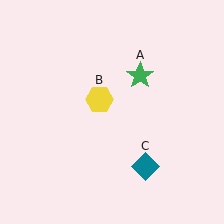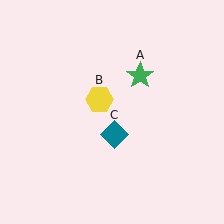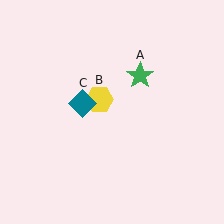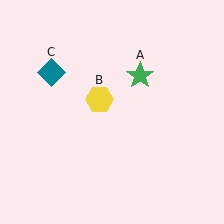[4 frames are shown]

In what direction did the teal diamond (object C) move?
The teal diamond (object C) moved up and to the left.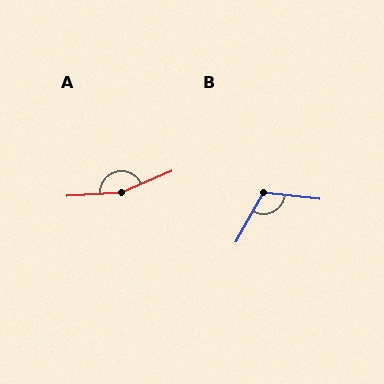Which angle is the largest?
A, at approximately 161 degrees.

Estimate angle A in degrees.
Approximately 161 degrees.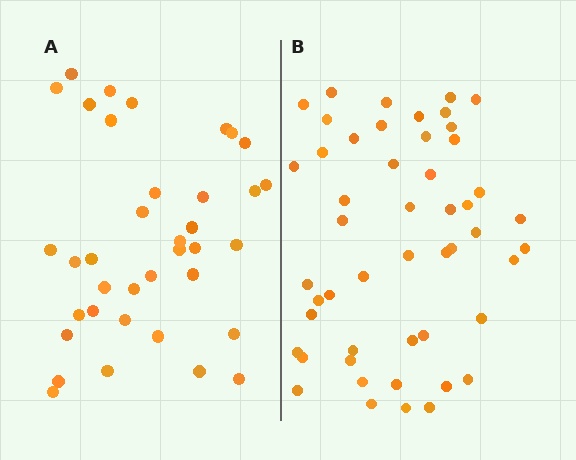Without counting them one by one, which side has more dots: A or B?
Region B (the right region) has more dots.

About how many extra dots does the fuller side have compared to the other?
Region B has approximately 15 more dots than region A.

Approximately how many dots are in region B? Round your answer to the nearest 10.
About 50 dots.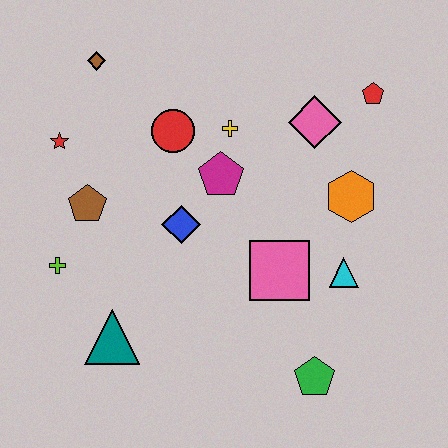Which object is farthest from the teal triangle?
The red pentagon is farthest from the teal triangle.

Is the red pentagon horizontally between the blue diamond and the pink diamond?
No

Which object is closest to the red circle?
The yellow cross is closest to the red circle.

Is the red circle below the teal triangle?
No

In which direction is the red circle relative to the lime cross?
The red circle is above the lime cross.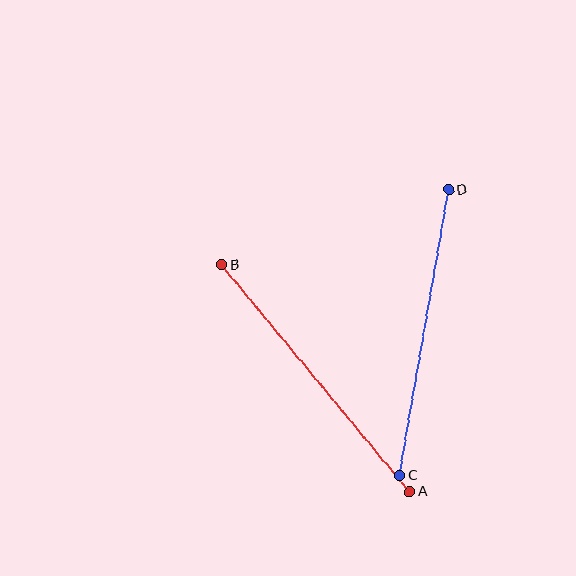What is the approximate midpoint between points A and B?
The midpoint is at approximately (316, 378) pixels.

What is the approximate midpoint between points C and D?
The midpoint is at approximately (424, 333) pixels.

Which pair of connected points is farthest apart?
Points A and B are farthest apart.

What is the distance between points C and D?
The distance is approximately 290 pixels.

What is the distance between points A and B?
The distance is approximately 295 pixels.